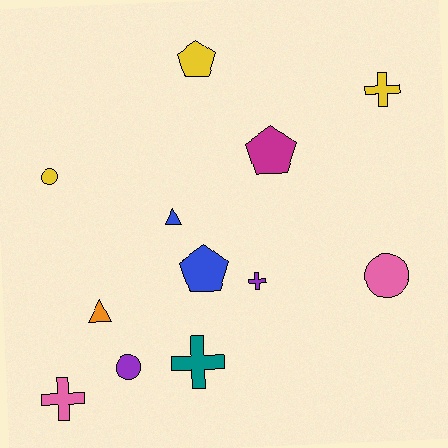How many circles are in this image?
There are 3 circles.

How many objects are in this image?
There are 12 objects.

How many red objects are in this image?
There are no red objects.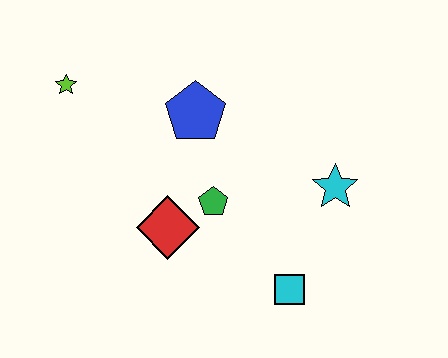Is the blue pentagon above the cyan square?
Yes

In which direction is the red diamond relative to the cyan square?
The red diamond is to the left of the cyan square.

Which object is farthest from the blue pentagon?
The cyan square is farthest from the blue pentagon.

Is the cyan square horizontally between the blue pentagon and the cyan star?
Yes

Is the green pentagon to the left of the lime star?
No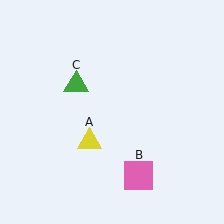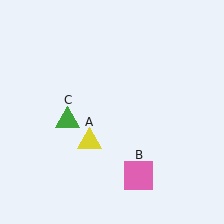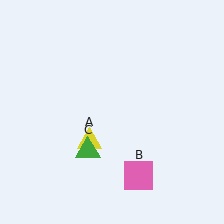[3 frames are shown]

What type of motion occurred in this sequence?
The green triangle (object C) rotated counterclockwise around the center of the scene.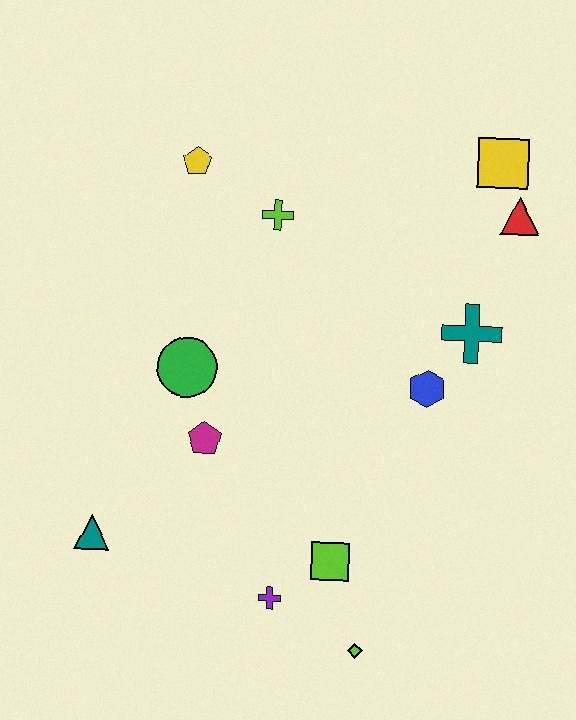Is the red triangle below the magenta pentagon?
No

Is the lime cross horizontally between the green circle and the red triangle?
Yes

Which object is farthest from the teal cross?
The teal triangle is farthest from the teal cross.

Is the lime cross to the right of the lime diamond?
No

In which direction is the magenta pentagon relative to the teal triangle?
The magenta pentagon is to the right of the teal triangle.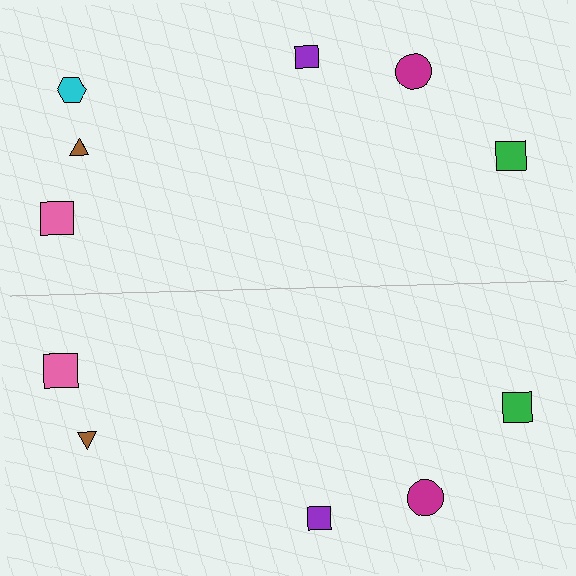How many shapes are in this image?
There are 11 shapes in this image.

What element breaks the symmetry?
A cyan hexagon is missing from the bottom side.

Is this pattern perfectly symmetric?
No, the pattern is not perfectly symmetric. A cyan hexagon is missing from the bottom side.